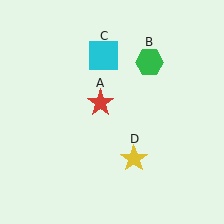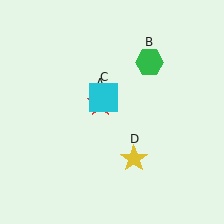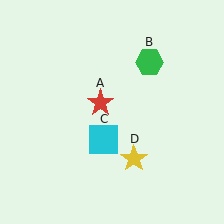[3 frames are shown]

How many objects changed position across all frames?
1 object changed position: cyan square (object C).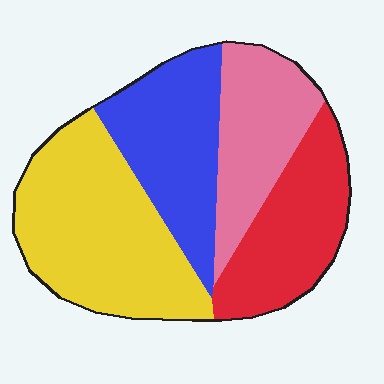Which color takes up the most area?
Yellow, at roughly 35%.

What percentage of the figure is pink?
Pink covers 20% of the figure.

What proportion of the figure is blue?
Blue takes up about one quarter (1/4) of the figure.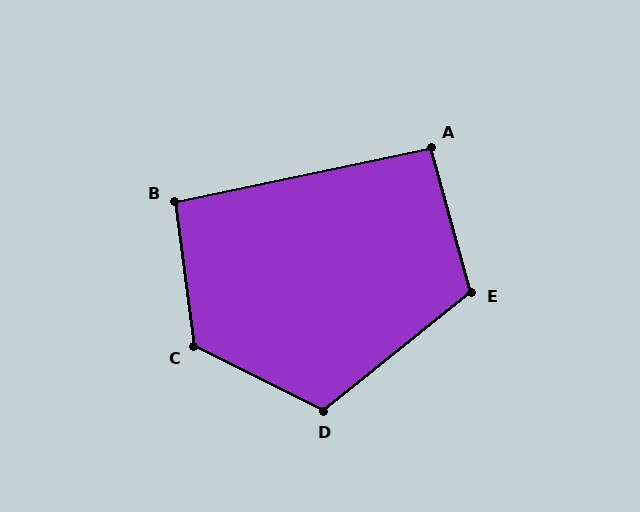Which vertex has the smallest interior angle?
A, at approximately 94 degrees.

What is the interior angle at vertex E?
Approximately 114 degrees (obtuse).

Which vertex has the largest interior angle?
C, at approximately 124 degrees.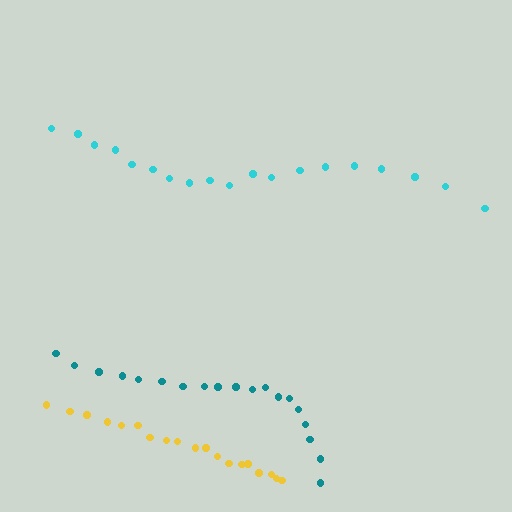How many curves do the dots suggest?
There are 3 distinct paths.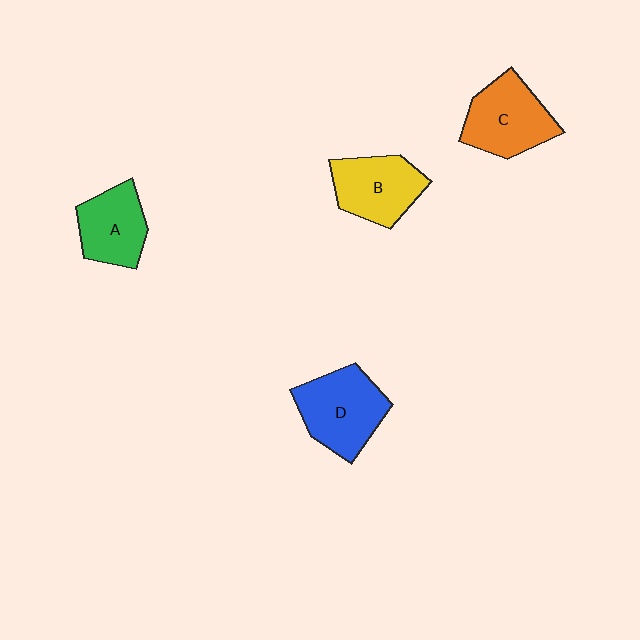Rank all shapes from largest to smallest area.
From largest to smallest: D (blue), C (orange), B (yellow), A (green).